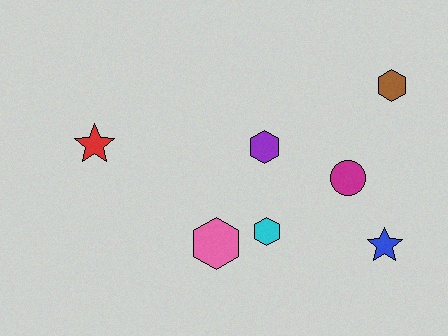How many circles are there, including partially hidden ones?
There is 1 circle.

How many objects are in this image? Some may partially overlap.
There are 7 objects.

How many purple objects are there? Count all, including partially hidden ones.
There is 1 purple object.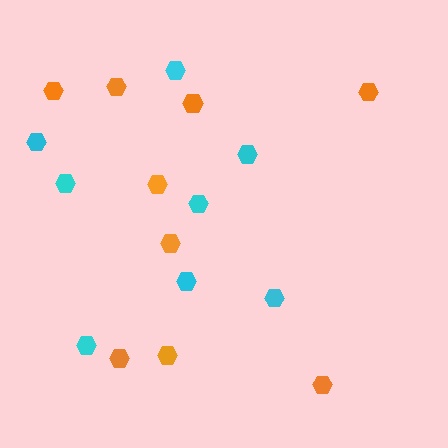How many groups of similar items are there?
There are 2 groups: one group of cyan hexagons (8) and one group of orange hexagons (9).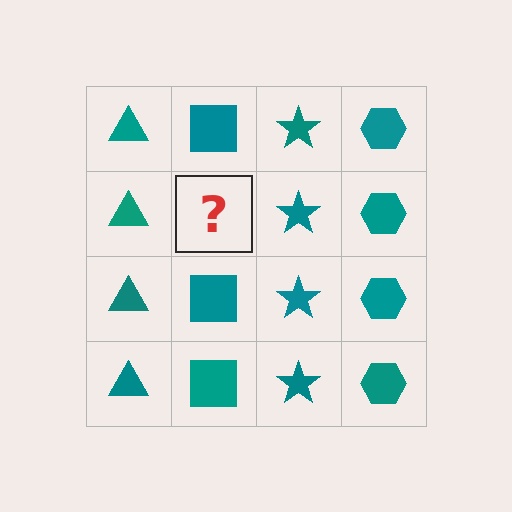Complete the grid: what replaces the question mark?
The question mark should be replaced with a teal square.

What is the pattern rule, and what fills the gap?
The rule is that each column has a consistent shape. The gap should be filled with a teal square.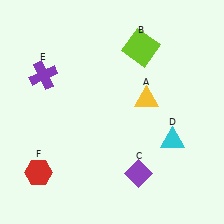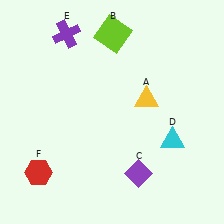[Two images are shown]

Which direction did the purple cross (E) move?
The purple cross (E) moved up.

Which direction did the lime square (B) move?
The lime square (B) moved left.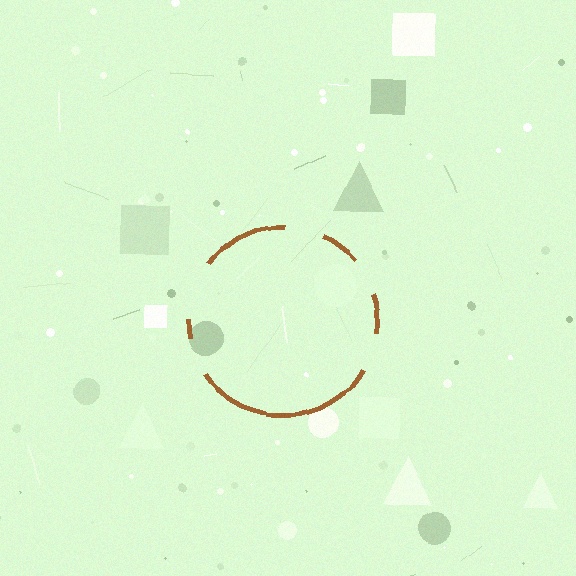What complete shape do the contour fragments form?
The contour fragments form a circle.